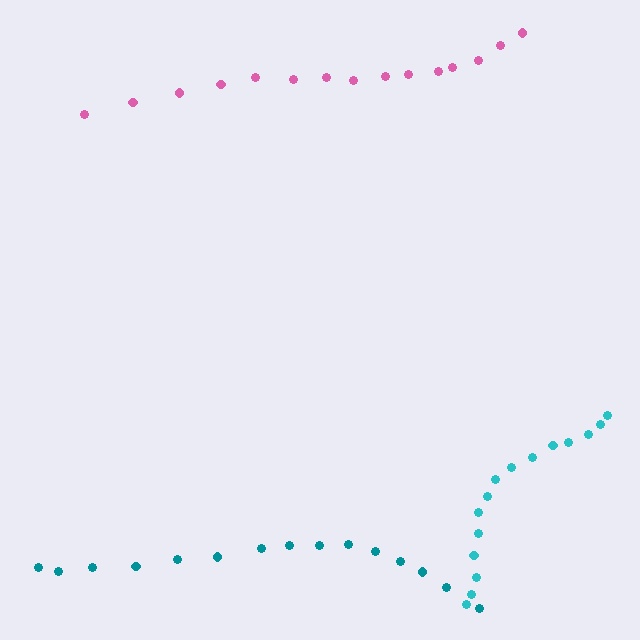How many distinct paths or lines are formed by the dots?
There are 3 distinct paths.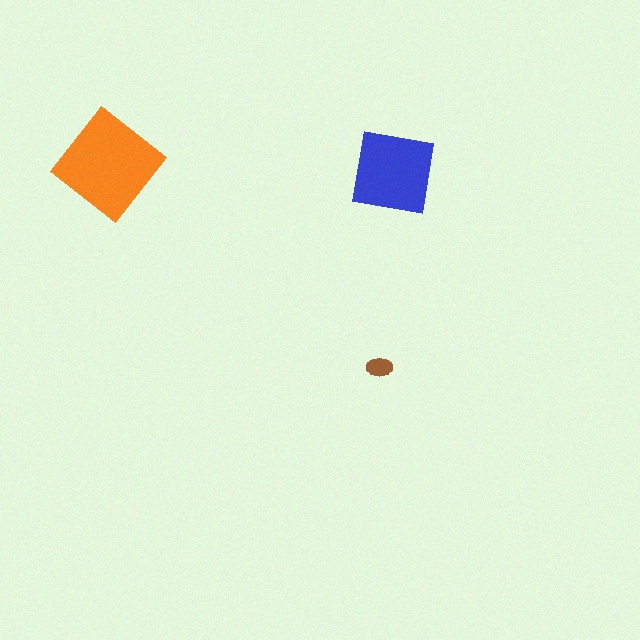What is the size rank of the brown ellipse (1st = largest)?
3rd.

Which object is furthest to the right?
The blue square is rightmost.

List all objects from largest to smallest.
The orange diamond, the blue square, the brown ellipse.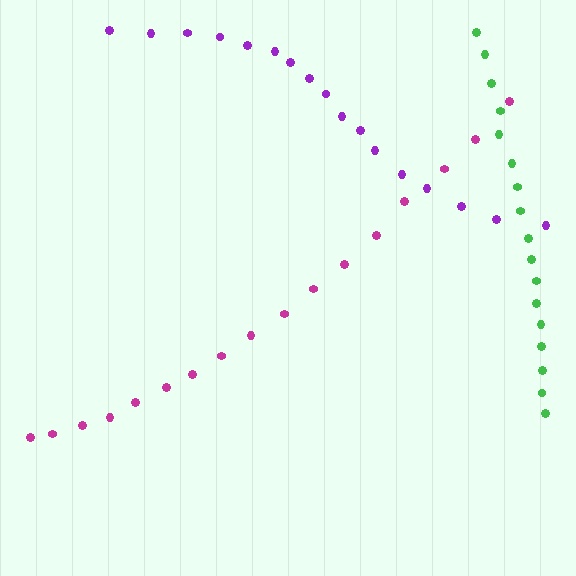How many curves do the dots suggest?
There are 3 distinct paths.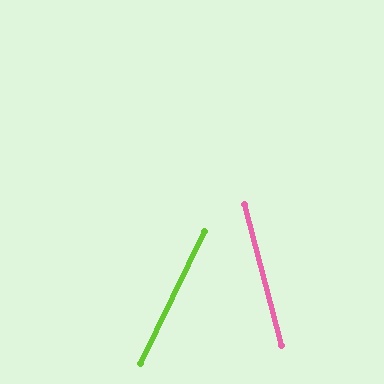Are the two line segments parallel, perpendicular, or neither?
Neither parallel nor perpendicular — they differ by about 40°.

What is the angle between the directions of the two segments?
Approximately 40 degrees.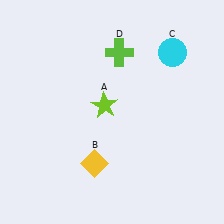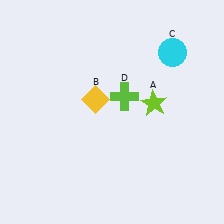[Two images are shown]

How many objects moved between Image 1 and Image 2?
3 objects moved between the two images.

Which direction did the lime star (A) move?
The lime star (A) moved right.